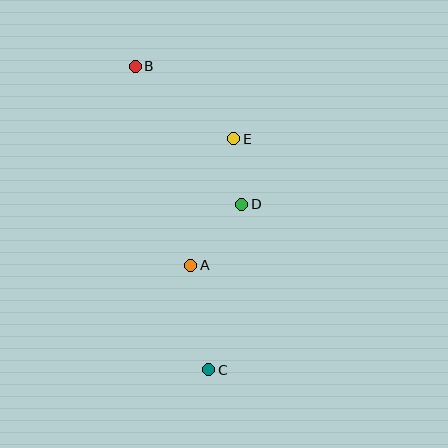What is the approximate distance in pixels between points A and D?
The distance between A and D is approximately 79 pixels.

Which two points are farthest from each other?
Points B and C are farthest from each other.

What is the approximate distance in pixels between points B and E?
The distance between B and E is approximately 122 pixels.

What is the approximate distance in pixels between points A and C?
The distance between A and C is approximately 106 pixels.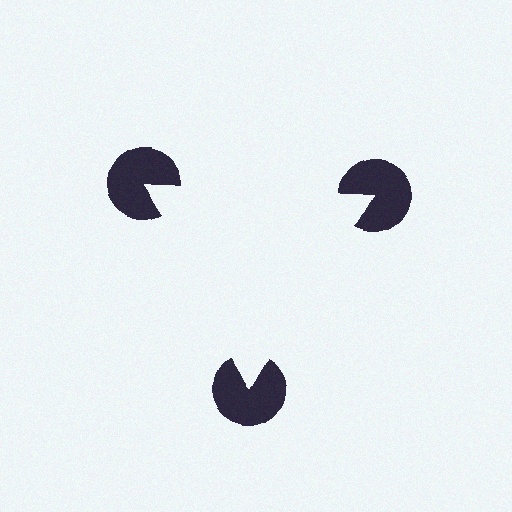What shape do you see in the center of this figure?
An illusory triangle — its edges are inferred from the aligned wedge cuts in the pac-man discs, not physically drawn.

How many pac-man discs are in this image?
There are 3 — one at each vertex of the illusory triangle.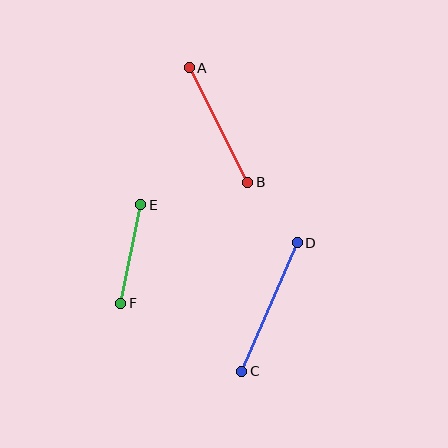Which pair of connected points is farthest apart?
Points C and D are farthest apart.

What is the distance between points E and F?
The distance is approximately 101 pixels.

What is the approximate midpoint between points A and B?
The midpoint is at approximately (219, 125) pixels.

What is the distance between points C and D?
The distance is approximately 140 pixels.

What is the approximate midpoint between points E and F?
The midpoint is at approximately (131, 254) pixels.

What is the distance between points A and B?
The distance is approximately 128 pixels.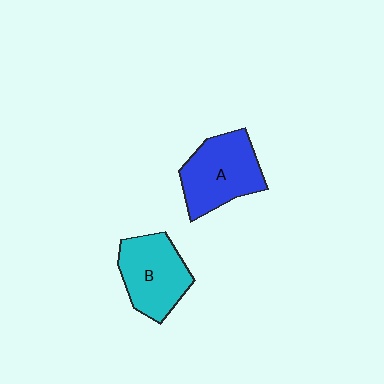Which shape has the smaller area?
Shape B (cyan).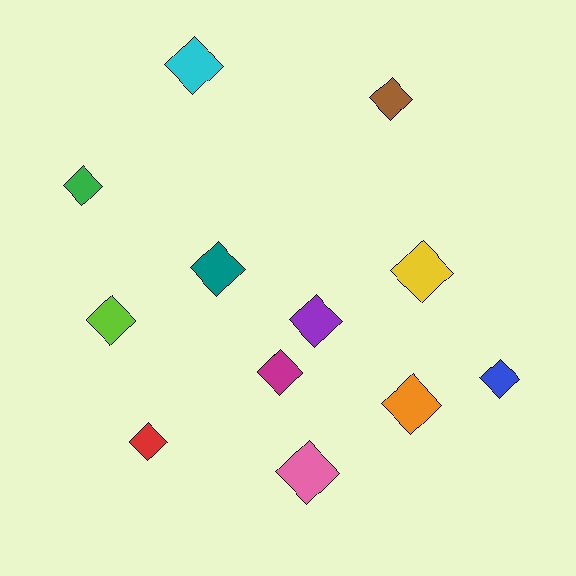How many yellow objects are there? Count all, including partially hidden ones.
There is 1 yellow object.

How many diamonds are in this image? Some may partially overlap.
There are 12 diamonds.